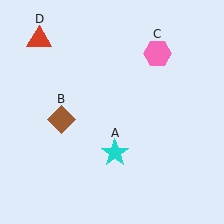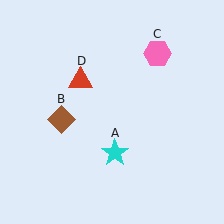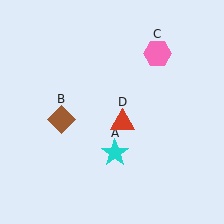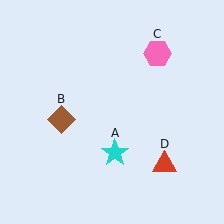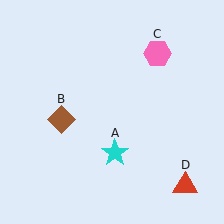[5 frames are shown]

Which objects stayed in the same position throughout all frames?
Cyan star (object A) and brown diamond (object B) and pink hexagon (object C) remained stationary.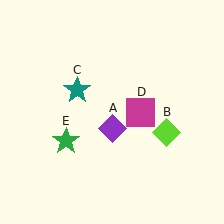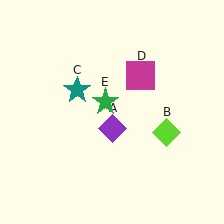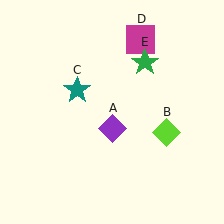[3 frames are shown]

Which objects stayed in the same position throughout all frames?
Purple diamond (object A) and lime diamond (object B) and teal star (object C) remained stationary.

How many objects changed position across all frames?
2 objects changed position: magenta square (object D), green star (object E).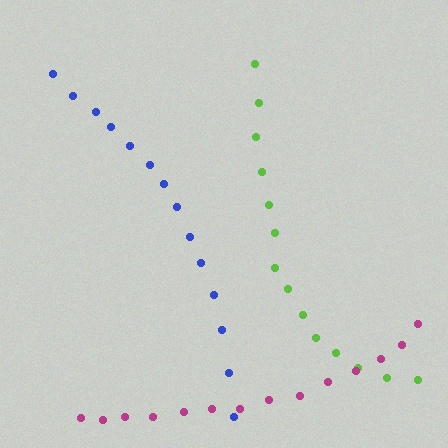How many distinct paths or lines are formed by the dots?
There are 3 distinct paths.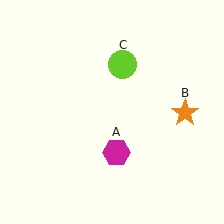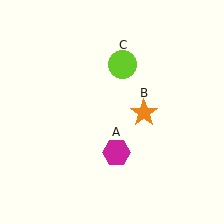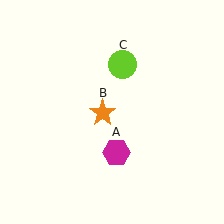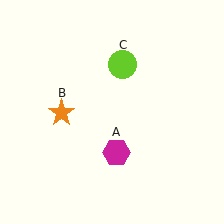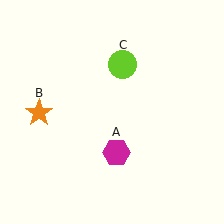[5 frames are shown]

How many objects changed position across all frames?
1 object changed position: orange star (object B).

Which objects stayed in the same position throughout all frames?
Magenta hexagon (object A) and lime circle (object C) remained stationary.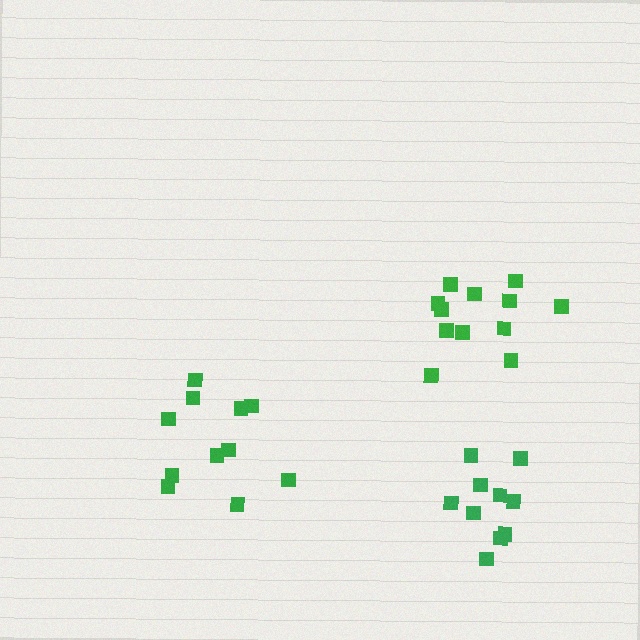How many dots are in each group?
Group 1: 11 dots, Group 2: 12 dots, Group 3: 10 dots (33 total).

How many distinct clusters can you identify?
There are 3 distinct clusters.